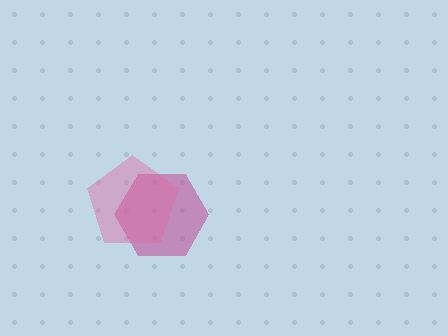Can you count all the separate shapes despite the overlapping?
Yes, there are 2 separate shapes.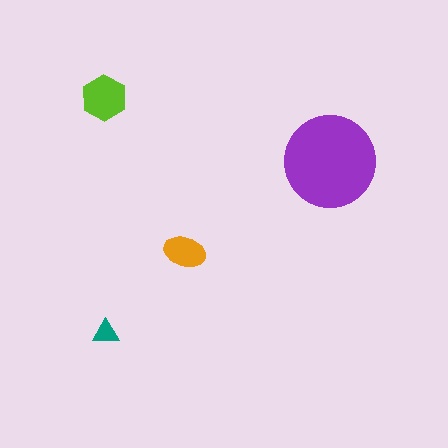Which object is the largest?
The purple circle.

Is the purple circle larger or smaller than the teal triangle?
Larger.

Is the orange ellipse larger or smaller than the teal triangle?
Larger.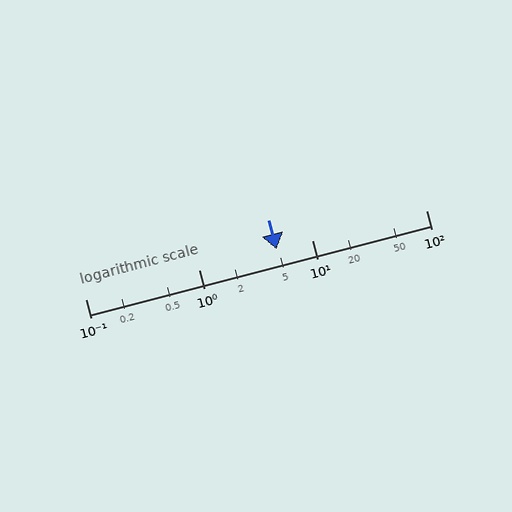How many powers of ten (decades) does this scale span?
The scale spans 3 decades, from 0.1 to 100.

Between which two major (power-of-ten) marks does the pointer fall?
The pointer is between 1 and 10.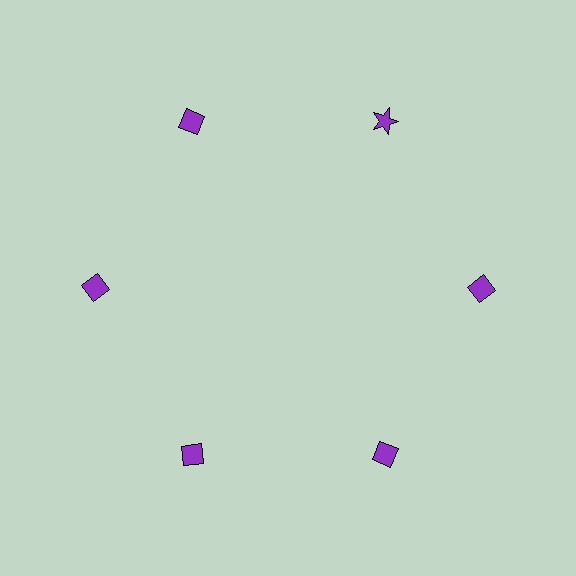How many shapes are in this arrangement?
There are 6 shapes arranged in a ring pattern.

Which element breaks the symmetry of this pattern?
The purple star at roughly the 1 o'clock position breaks the symmetry. All other shapes are purple diamonds.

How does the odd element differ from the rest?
It has a different shape: star instead of diamond.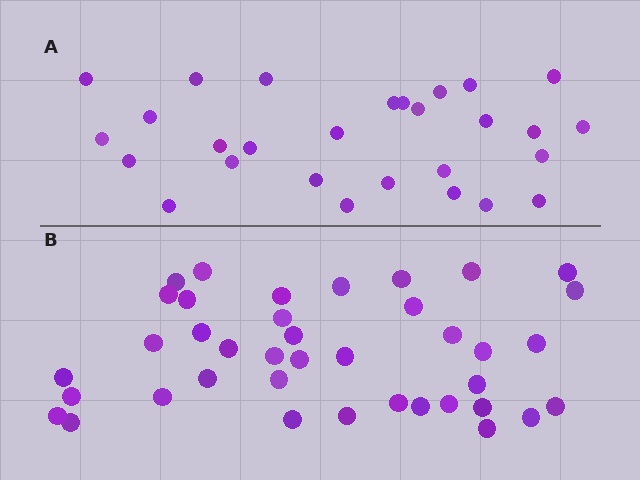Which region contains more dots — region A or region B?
Region B (the bottom region) has more dots.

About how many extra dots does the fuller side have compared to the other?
Region B has roughly 12 or so more dots than region A.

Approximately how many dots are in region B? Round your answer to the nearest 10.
About 40 dots. (The exact count is 39, which rounds to 40.)